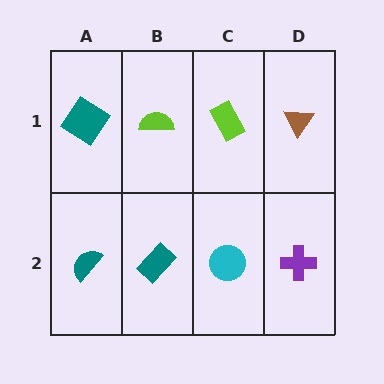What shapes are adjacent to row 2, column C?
A lime rectangle (row 1, column C), a teal rectangle (row 2, column B), a purple cross (row 2, column D).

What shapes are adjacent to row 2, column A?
A teal diamond (row 1, column A), a teal rectangle (row 2, column B).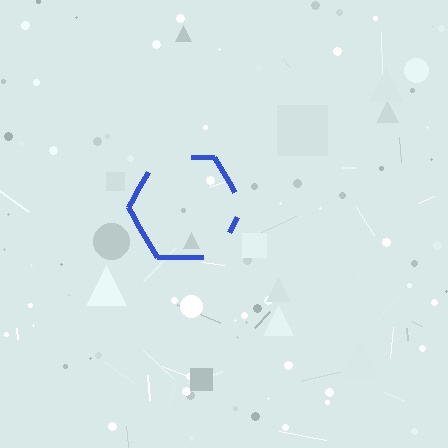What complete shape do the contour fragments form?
The contour fragments form a hexagon.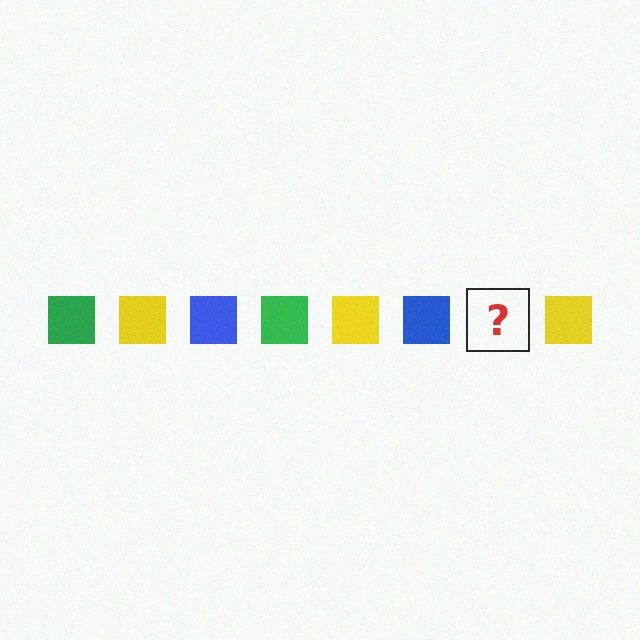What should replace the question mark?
The question mark should be replaced with a green square.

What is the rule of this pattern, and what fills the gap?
The rule is that the pattern cycles through green, yellow, blue squares. The gap should be filled with a green square.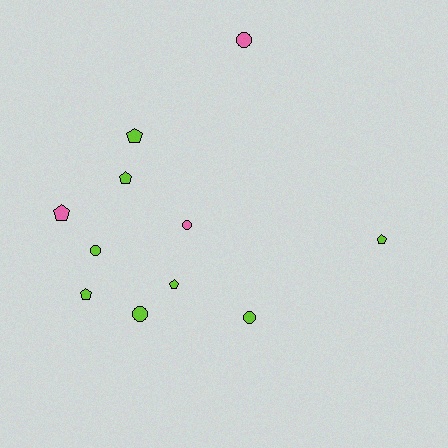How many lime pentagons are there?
There are 5 lime pentagons.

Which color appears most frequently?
Lime, with 8 objects.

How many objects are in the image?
There are 11 objects.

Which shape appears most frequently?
Pentagon, with 6 objects.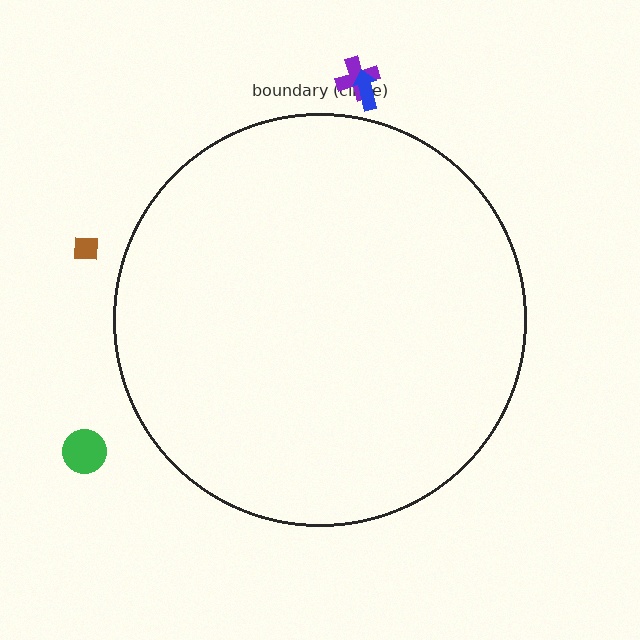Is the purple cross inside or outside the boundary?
Outside.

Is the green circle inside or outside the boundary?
Outside.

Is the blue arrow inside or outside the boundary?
Outside.